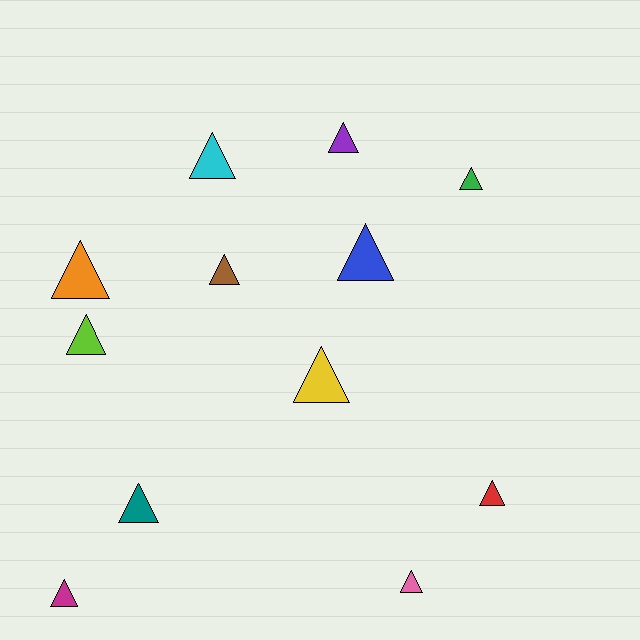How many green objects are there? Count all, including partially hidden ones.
There is 1 green object.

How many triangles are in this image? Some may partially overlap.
There are 12 triangles.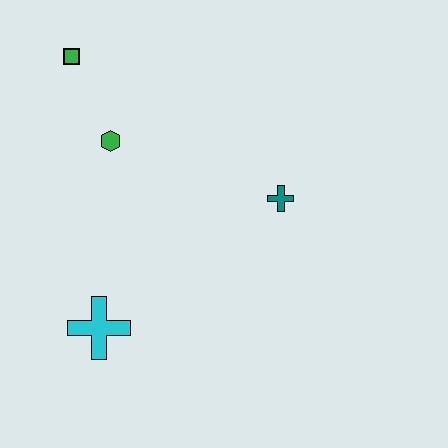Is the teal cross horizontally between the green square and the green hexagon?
No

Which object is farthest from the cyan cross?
The green square is farthest from the cyan cross.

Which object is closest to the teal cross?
The green hexagon is closest to the teal cross.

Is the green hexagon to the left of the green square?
No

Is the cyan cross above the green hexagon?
No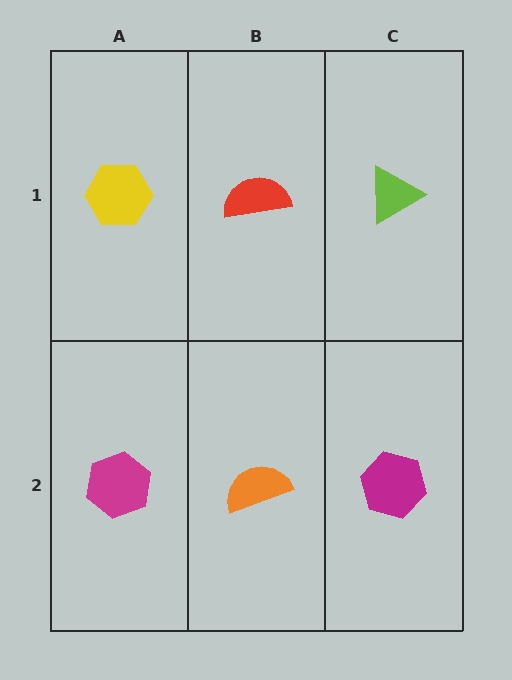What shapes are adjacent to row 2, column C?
A lime triangle (row 1, column C), an orange semicircle (row 2, column B).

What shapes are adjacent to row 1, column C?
A magenta hexagon (row 2, column C), a red semicircle (row 1, column B).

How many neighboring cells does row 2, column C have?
2.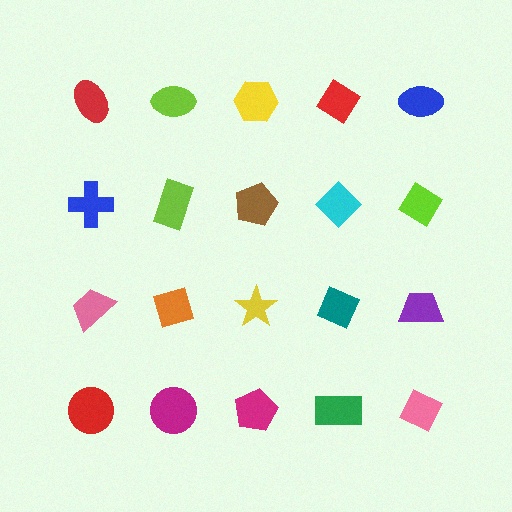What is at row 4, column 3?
A magenta pentagon.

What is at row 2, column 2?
A lime rectangle.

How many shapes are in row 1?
5 shapes.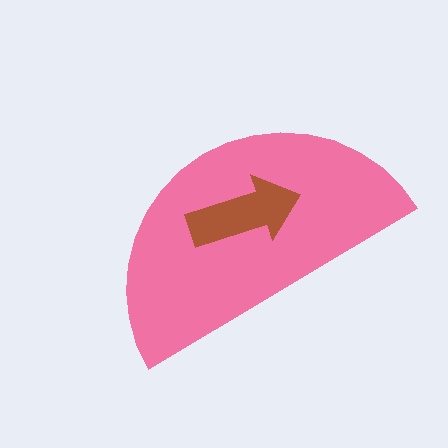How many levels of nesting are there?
2.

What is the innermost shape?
The brown arrow.